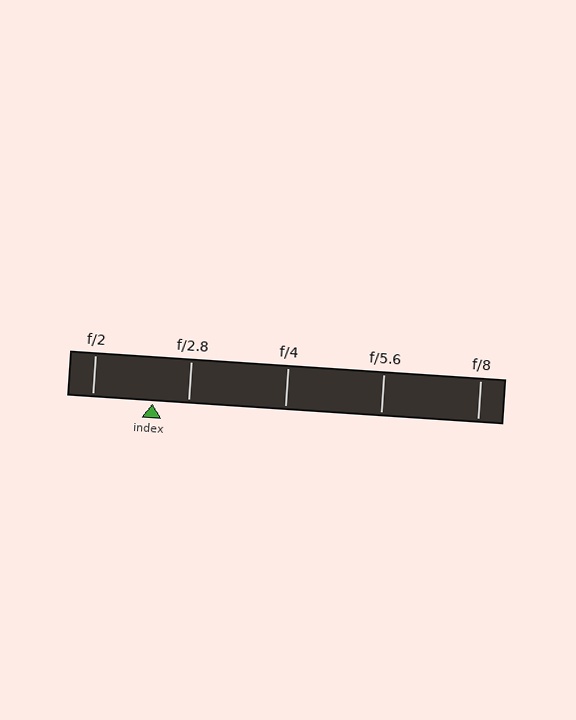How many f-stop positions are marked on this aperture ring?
There are 5 f-stop positions marked.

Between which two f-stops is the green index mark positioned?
The index mark is between f/2 and f/2.8.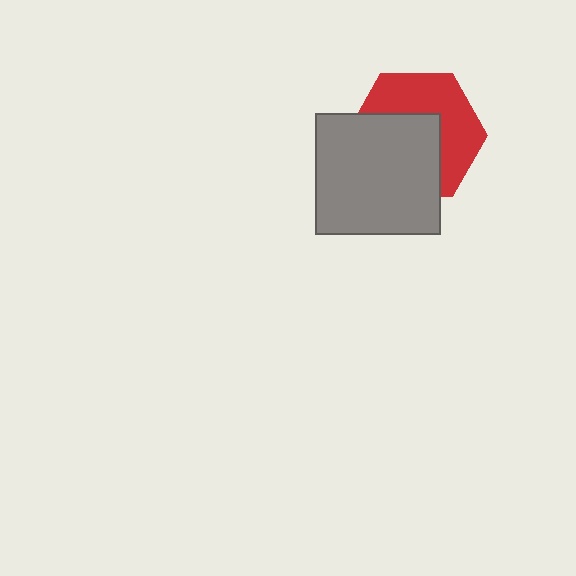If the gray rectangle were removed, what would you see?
You would see the complete red hexagon.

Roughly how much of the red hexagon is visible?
About half of it is visible (roughly 49%).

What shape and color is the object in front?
The object in front is a gray rectangle.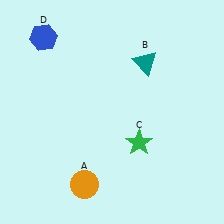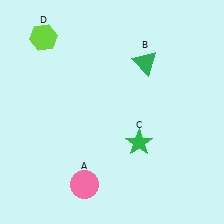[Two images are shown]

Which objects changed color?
A changed from orange to pink. B changed from teal to green. D changed from blue to lime.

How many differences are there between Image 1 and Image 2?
There are 3 differences between the two images.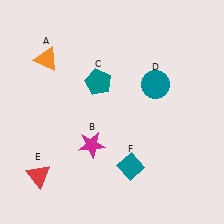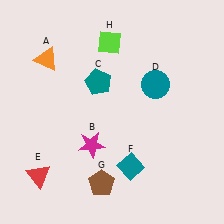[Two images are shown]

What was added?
A brown pentagon (G), a lime diamond (H) were added in Image 2.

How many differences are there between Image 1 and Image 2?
There are 2 differences between the two images.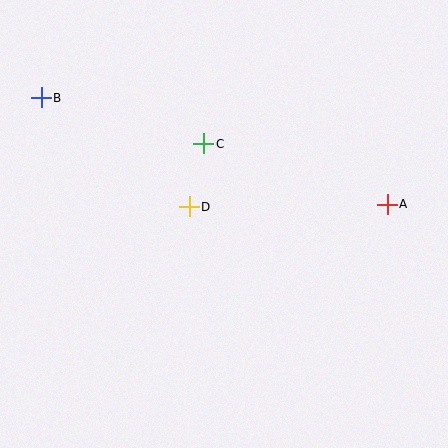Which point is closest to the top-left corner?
Point B is closest to the top-left corner.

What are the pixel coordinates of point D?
Point D is at (189, 207).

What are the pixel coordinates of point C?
Point C is at (204, 144).